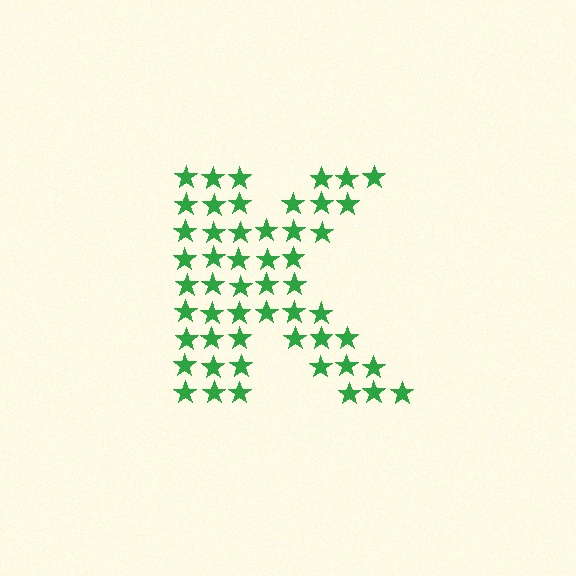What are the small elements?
The small elements are stars.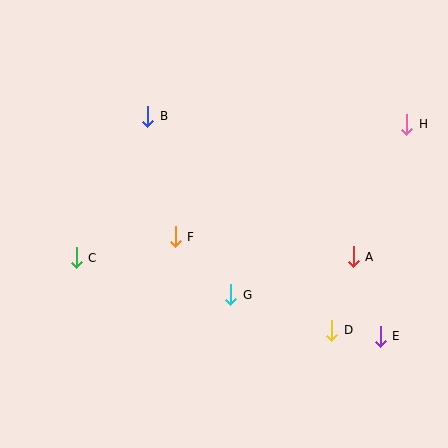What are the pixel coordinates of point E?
Point E is at (380, 336).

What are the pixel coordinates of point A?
Point A is at (353, 257).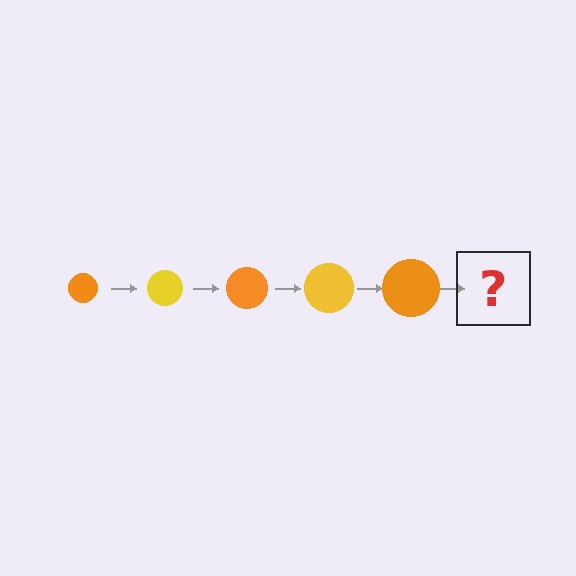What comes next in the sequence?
The next element should be a yellow circle, larger than the previous one.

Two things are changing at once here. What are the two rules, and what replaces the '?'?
The two rules are that the circle grows larger each step and the color cycles through orange and yellow. The '?' should be a yellow circle, larger than the previous one.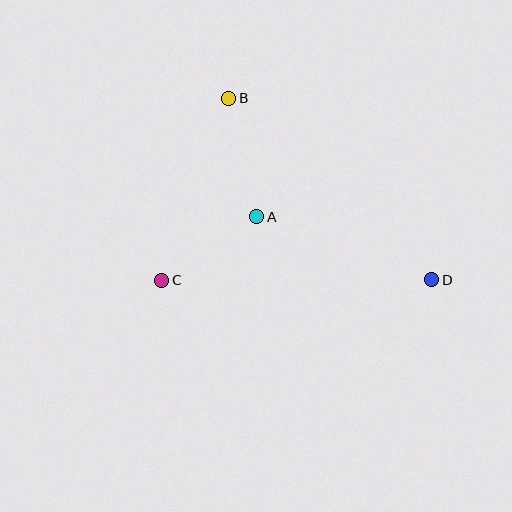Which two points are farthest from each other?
Points B and D are farthest from each other.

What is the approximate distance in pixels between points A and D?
The distance between A and D is approximately 186 pixels.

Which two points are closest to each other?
Points A and C are closest to each other.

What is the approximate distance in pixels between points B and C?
The distance between B and C is approximately 194 pixels.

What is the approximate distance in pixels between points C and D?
The distance between C and D is approximately 270 pixels.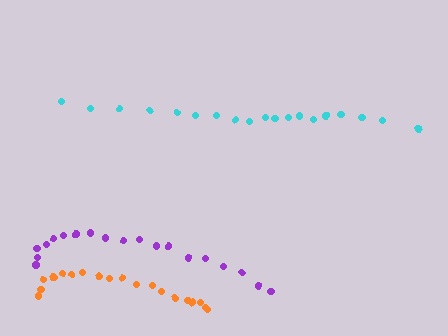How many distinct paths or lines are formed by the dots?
There are 3 distinct paths.